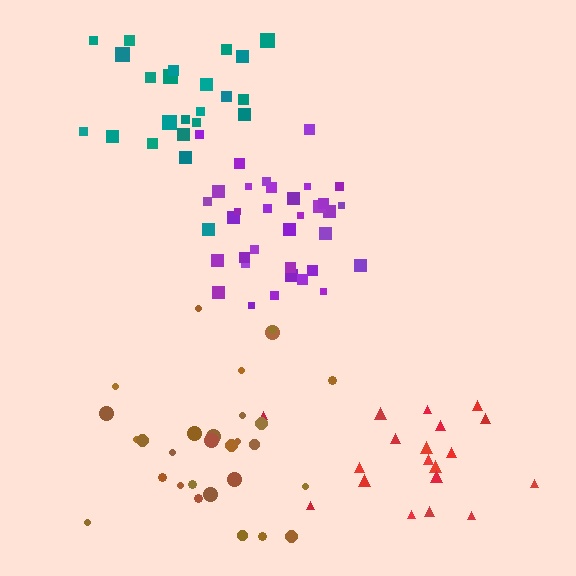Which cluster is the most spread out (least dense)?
Red.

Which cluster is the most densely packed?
Purple.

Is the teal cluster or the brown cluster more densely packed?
Brown.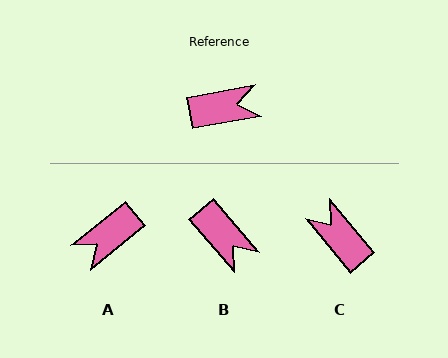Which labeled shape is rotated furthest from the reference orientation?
A, about 151 degrees away.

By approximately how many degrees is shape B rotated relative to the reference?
Approximately 60 degrees clockwise.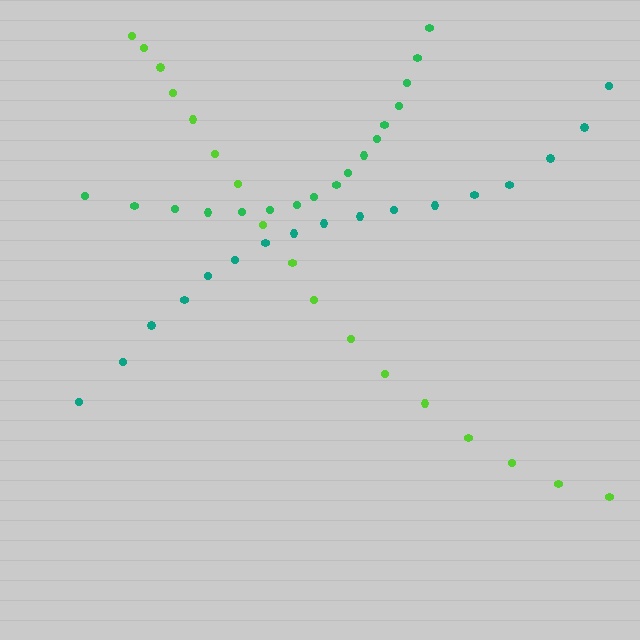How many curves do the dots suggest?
There are 3 distinct paths.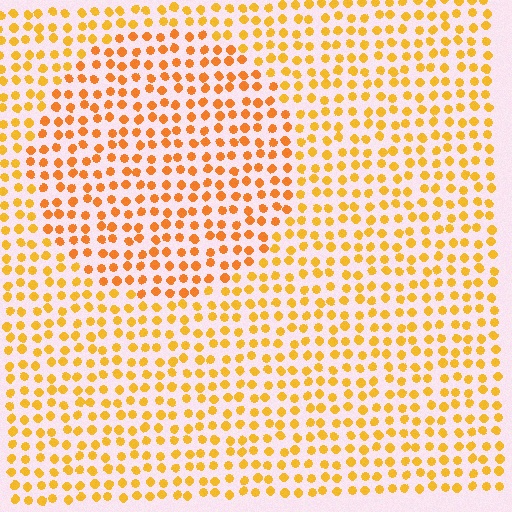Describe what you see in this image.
The image is filled with small yellow elements in a uniform arrangement. A circle-shaped region is visible where the elements are tinted to a slightly different hue, forming a subtle color boundary.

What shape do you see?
I see a circle.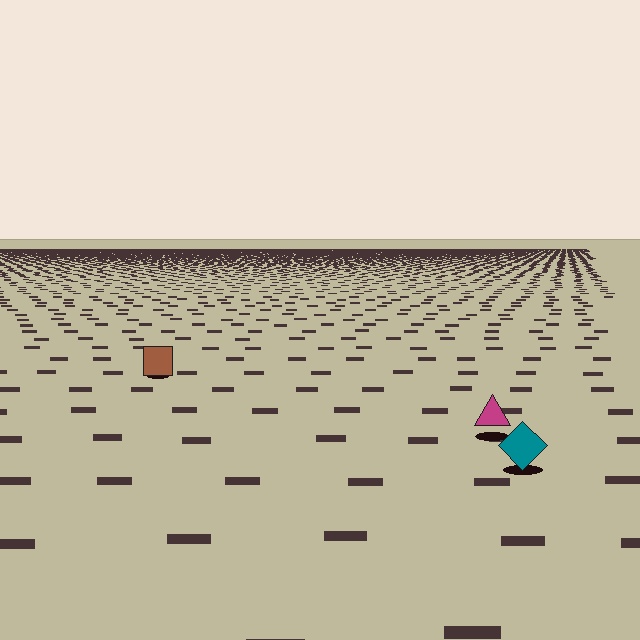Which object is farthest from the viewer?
The brown square is farthest from the viewer. It appears smaller and the ground texture around it is denser.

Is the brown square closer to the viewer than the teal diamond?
No. The teal diamond is closer — you can tell from the texture gradient: the ground texture is coarser near it.